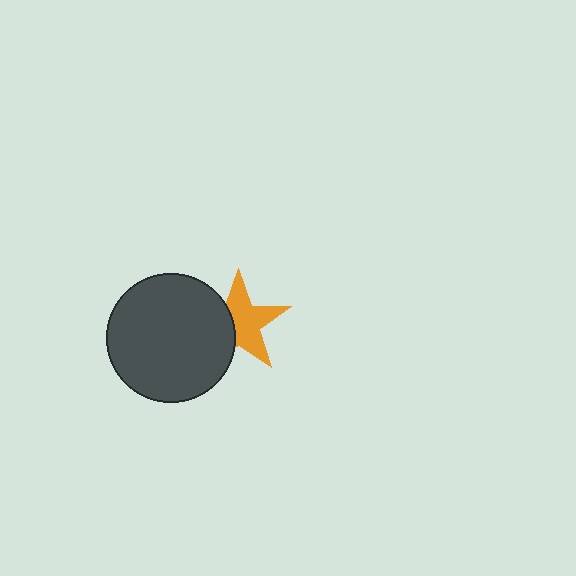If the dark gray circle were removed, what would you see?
You would see the complete orange star.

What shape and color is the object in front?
The object in front is a dark gray circle.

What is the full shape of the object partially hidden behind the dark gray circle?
The partially hidden object is an orange star.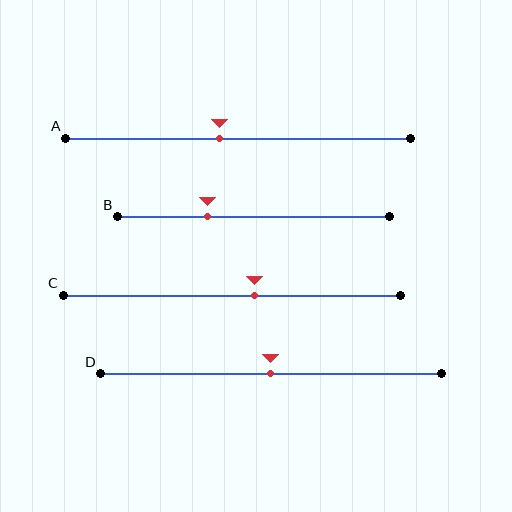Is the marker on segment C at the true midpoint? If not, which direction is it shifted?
No, the marker on segment C is shifted to the right by about 7% of the segment length.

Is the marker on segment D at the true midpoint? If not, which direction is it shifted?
Yes, the marker on segment D is at the true midpoint.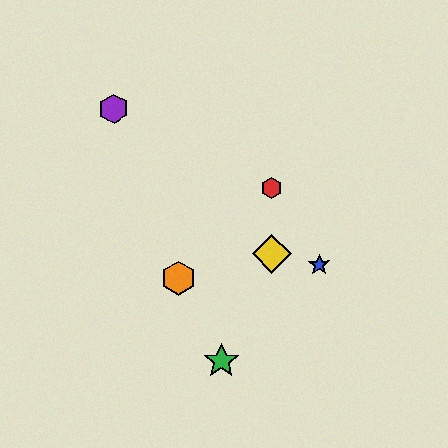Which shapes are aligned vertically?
The red hexagon, the yellow diamond are aligned vertically.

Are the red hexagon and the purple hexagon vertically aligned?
No, the red hexagon is at x≈271 and the purple hexagon is at x≈114.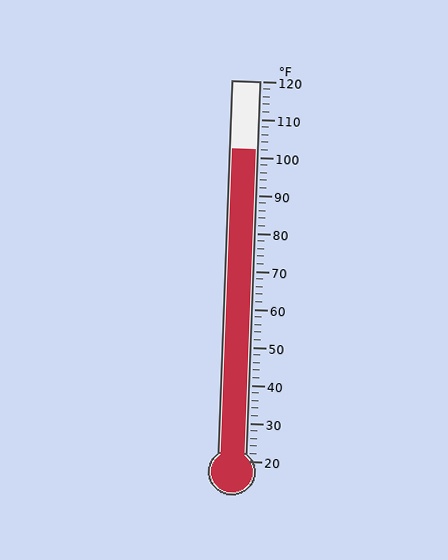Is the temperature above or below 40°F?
The temperature is above 40°F.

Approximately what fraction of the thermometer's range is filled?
The thermometer is filled to approximately 80% of its range.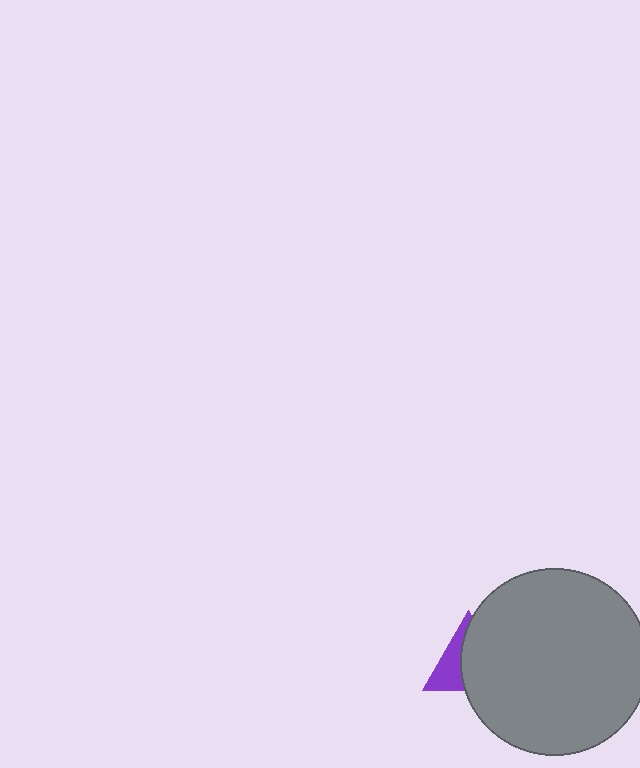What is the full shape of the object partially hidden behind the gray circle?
The partially hidden object is a purple triangle.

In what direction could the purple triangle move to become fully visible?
The purple triangle could move left. That would shift it out from behind the gray circle entirely.